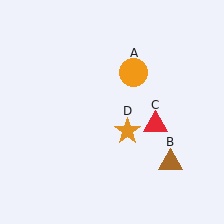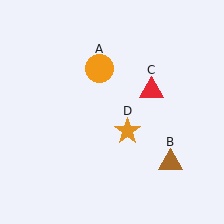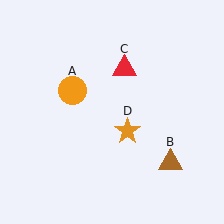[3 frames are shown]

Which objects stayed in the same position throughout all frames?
Brown triangle (object B) and orange star (object D) remained stationary.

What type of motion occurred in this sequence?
The orange circle (object A), red triangle (object C) rotated counterclockwise around the center of the scene.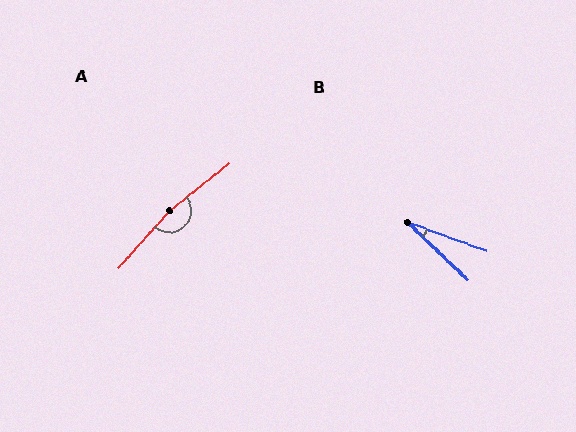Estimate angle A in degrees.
Approximately 170 degrees.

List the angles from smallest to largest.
B (24°), A (170°).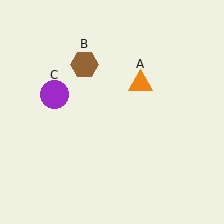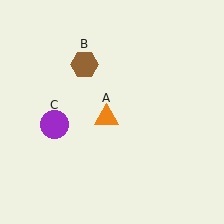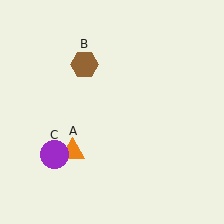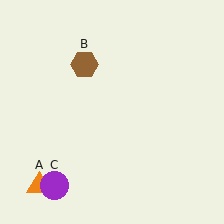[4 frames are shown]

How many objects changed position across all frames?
2 objects changed position: orange triangle (object A), purple circle (object C).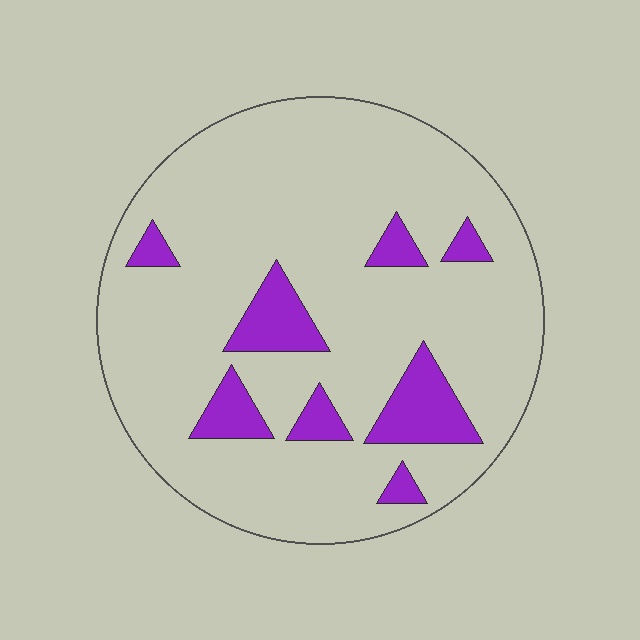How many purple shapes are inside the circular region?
8.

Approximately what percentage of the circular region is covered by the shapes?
Approximately 15%.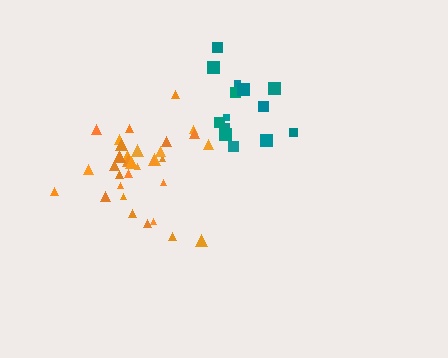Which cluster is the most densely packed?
Orange.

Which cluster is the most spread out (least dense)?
Teal.